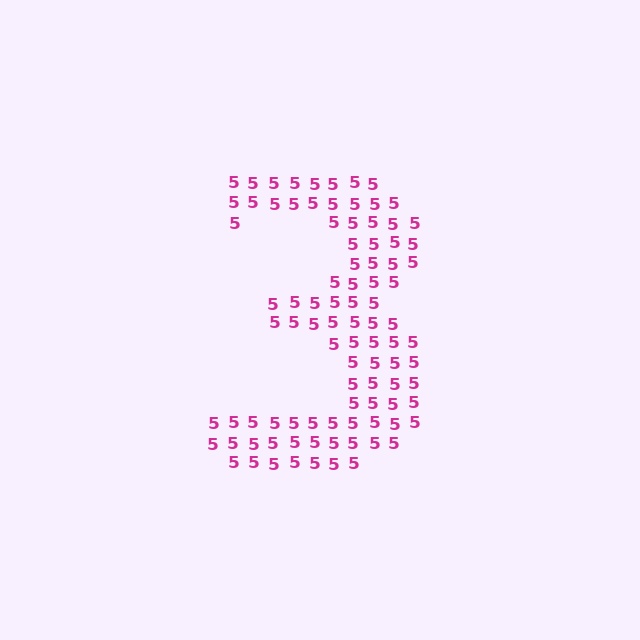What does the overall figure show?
The overall figure shows the digit 3.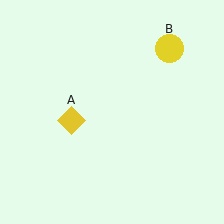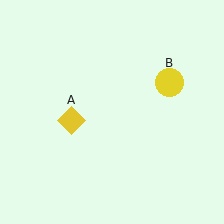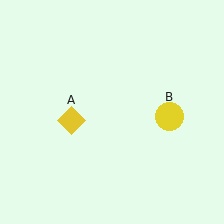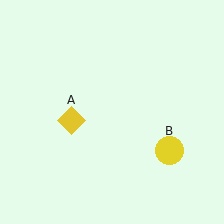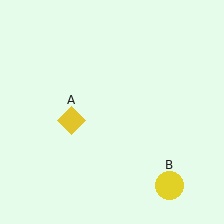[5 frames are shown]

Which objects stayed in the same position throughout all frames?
Yellow diamond (object A) remained stationary.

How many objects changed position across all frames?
1 object changed position: yellow circle (object B).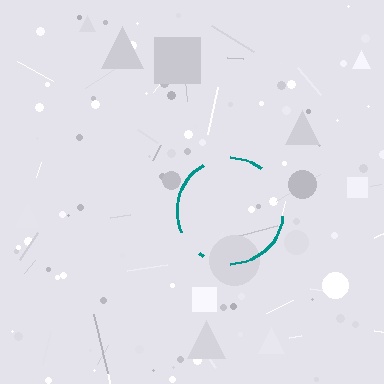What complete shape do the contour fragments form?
The contour fragments form a circle.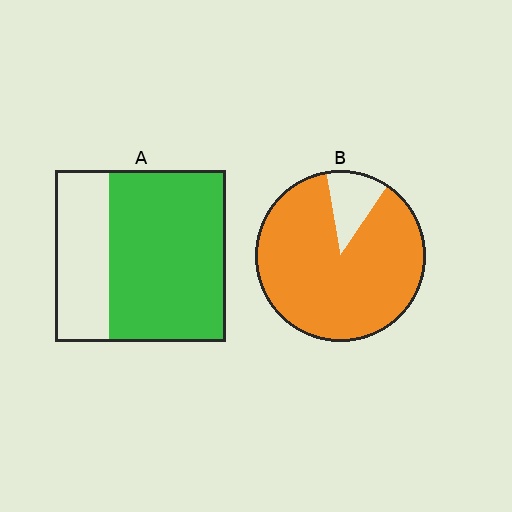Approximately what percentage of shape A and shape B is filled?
A is approximately 70% and B is approximately 90%.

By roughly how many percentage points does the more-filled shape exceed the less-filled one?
By roughly 20 percentage points (B over A).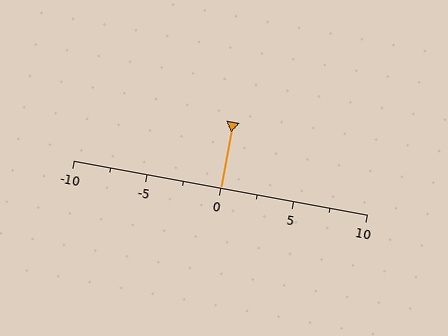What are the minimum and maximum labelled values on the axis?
The axis runs from -10 to 10.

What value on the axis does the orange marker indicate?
The marker indicates approximately 0.